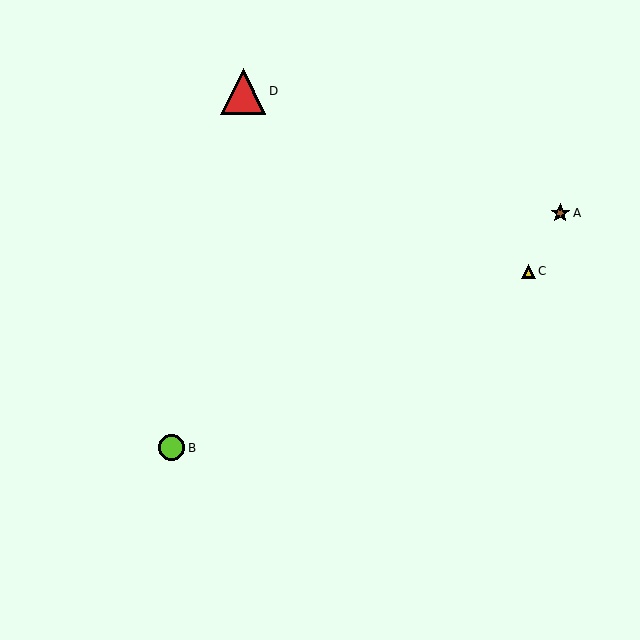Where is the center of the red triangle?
The center of the red triangle is at (243, 91).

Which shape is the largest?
The red triangle (labeled D) is the largest.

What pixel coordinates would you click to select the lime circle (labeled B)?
Click at (172, 448) to select the lime circle B.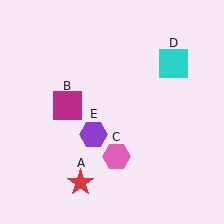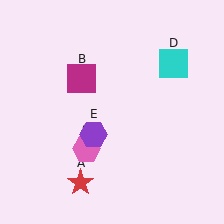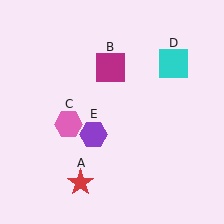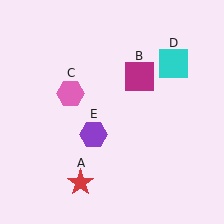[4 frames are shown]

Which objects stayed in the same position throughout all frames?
Red star (object A) and cyan square (object D) and purple hexagon (object E) remained stationary.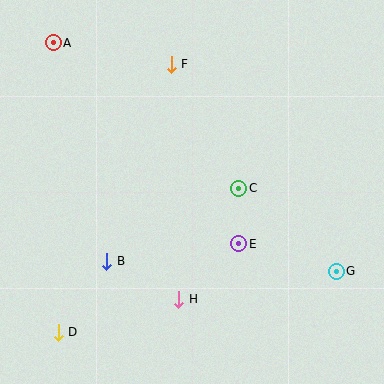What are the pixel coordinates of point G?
Point G is at (336, 271).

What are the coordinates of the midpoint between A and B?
The midpoint between A and B is at (80, 152).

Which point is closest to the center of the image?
Point C at (239, 188) is closest to the center.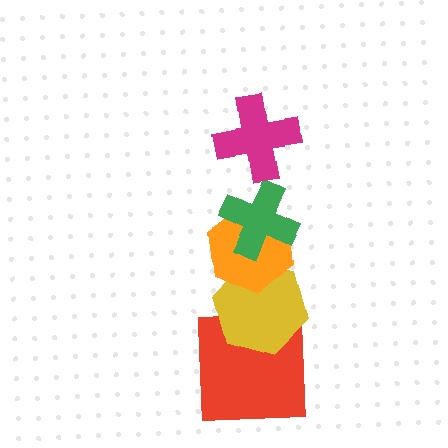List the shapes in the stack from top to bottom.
From top to bottom: the magenta cross, the green cross, the orange hexagon, the yellow hexagon, the red square.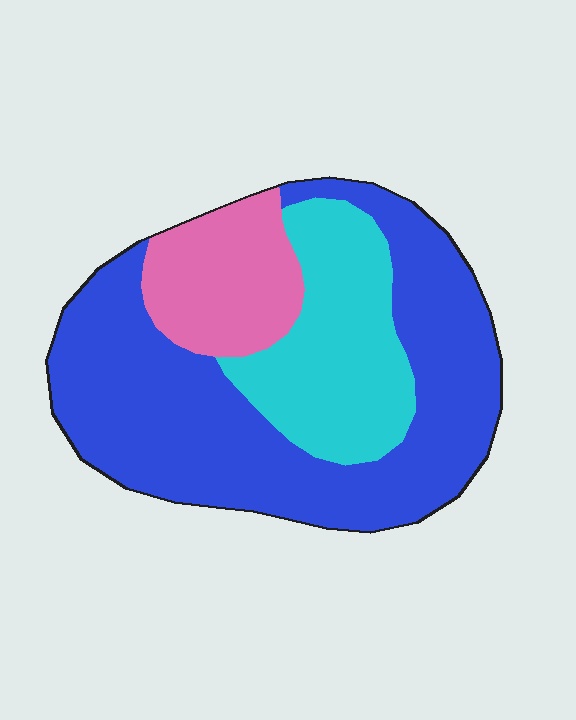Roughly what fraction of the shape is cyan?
Cyan takes up about one quarter (1/4) of the shape.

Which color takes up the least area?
Pink, at roughly 15%.